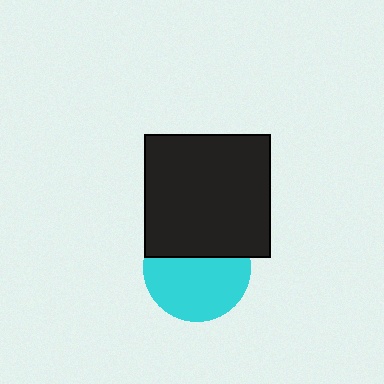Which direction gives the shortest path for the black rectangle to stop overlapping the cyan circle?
Moving up gives the shortest separation.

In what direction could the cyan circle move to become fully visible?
The cyan circle could move down. That would shift it out from behind the black rectangle entirely.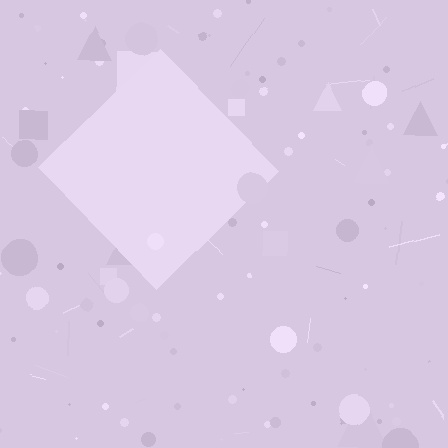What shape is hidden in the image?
A diamond is hidden in the image.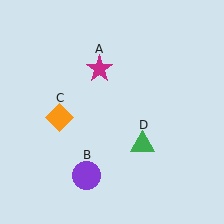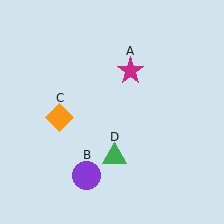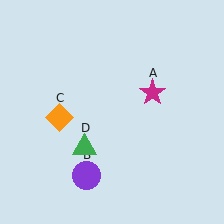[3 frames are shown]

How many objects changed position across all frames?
2 objects changed position: magenta star (object A), green triangle (object D).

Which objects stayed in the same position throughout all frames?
Purple circle (object B) and orange diamond (object C) remained stationary.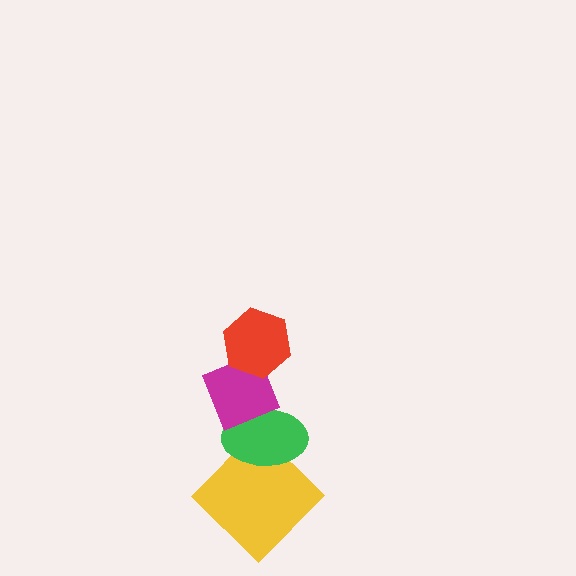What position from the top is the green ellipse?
The green ellipse is 3rd from the top.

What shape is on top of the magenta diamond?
The red hexagon is on top of the magenta diamond.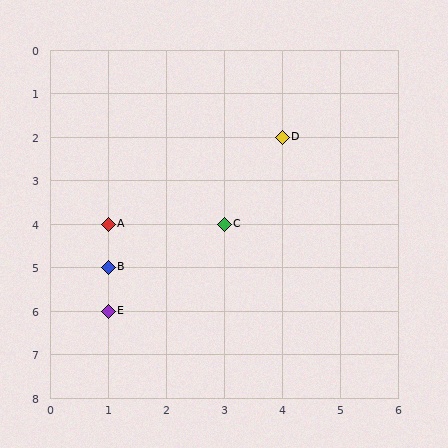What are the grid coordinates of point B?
Point B is at grid coordinates (1, 5).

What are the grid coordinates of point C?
Point C is at grid coordinates (3, 4).